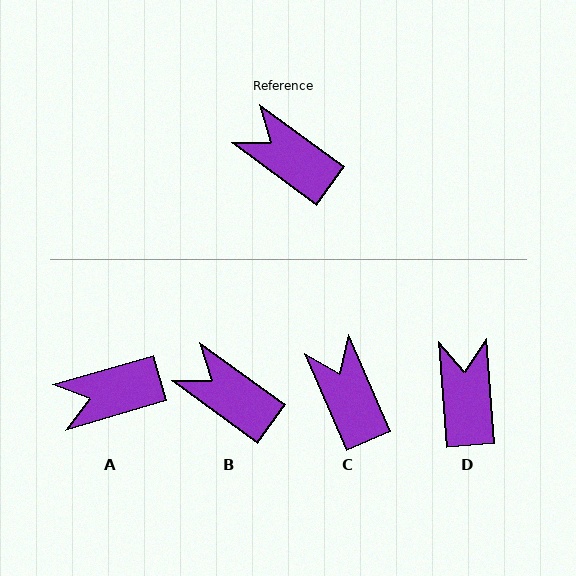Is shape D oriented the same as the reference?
No, it is off by about 50 degrees.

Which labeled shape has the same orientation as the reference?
B.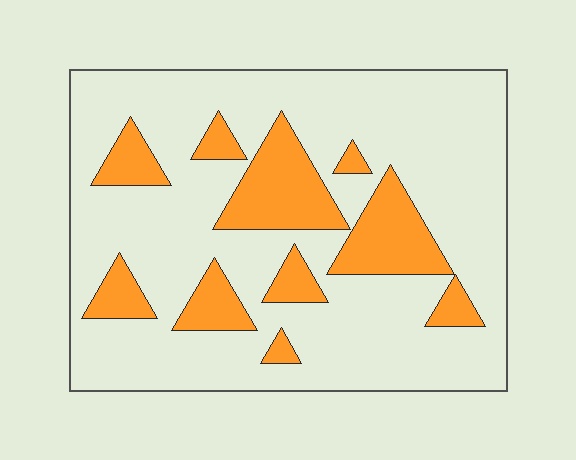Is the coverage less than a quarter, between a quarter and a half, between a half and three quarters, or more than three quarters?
Less than a quarter.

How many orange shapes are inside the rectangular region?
10.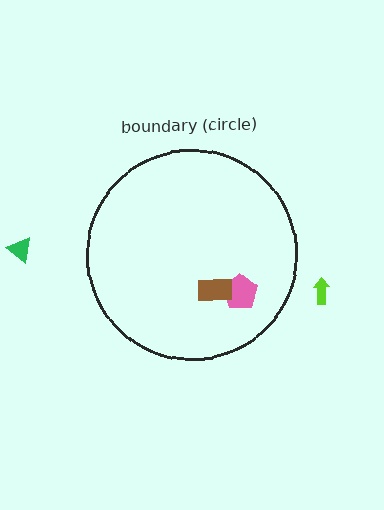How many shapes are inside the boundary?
2 inside, 2 outside.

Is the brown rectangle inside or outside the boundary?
Inside.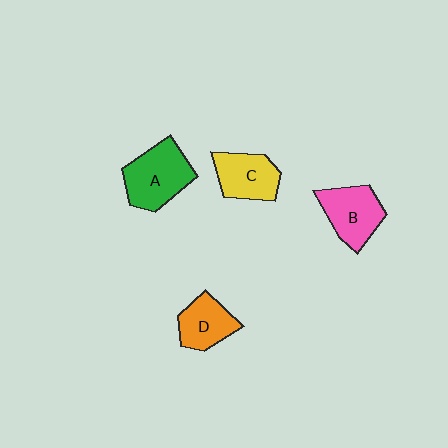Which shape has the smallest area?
Shape D (orange).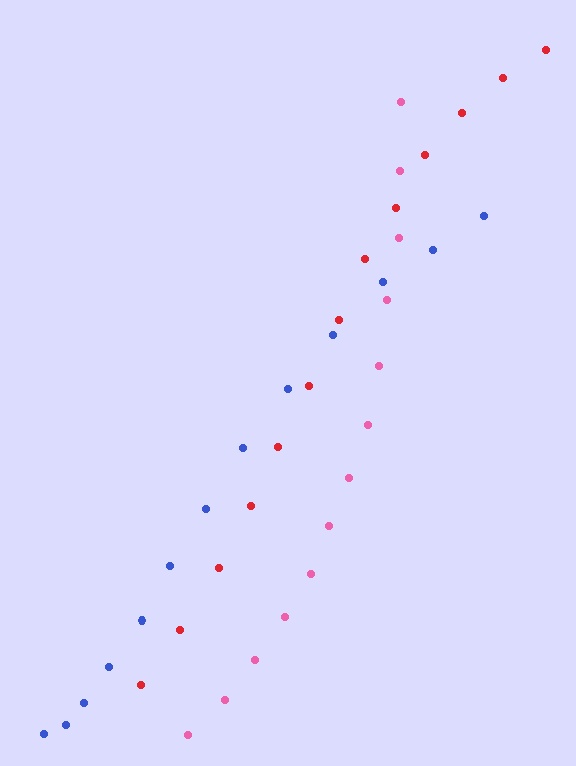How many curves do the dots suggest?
There are 3 distinct paths.